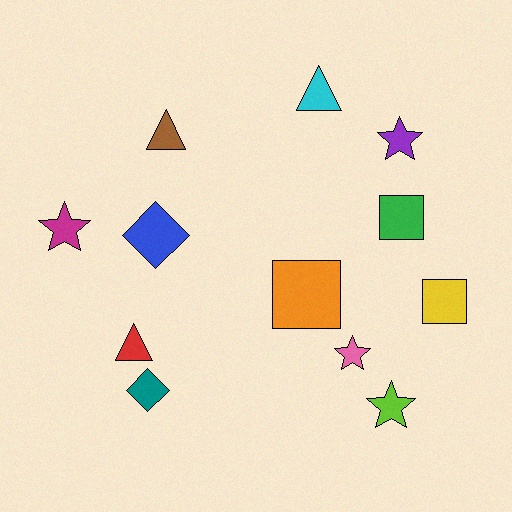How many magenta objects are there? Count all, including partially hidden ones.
There is 1 magenta object.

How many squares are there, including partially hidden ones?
There are 3 squares.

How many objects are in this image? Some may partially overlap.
There are 12 objects.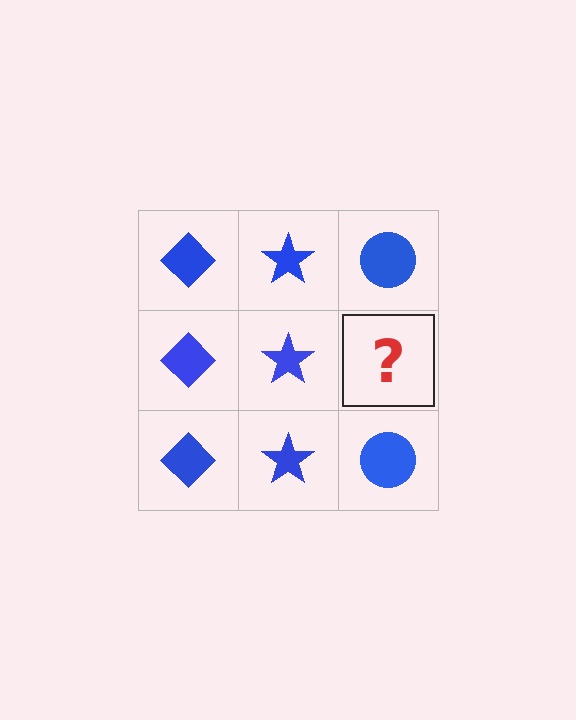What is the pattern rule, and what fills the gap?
The rule is that each column has a consistent shape. The gap should be filled with a blue circle.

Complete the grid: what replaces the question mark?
The question mark should be replaced with a blue circle.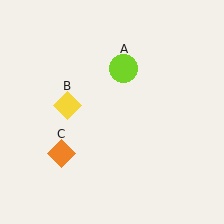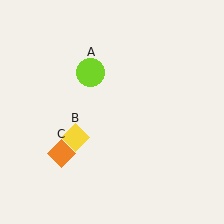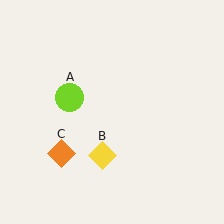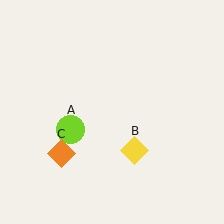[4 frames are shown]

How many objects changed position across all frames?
2 objects changed position: lime circle (object A), yellow diamond (object B).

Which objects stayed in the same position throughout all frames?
Orange diamond (object C) remained stationary.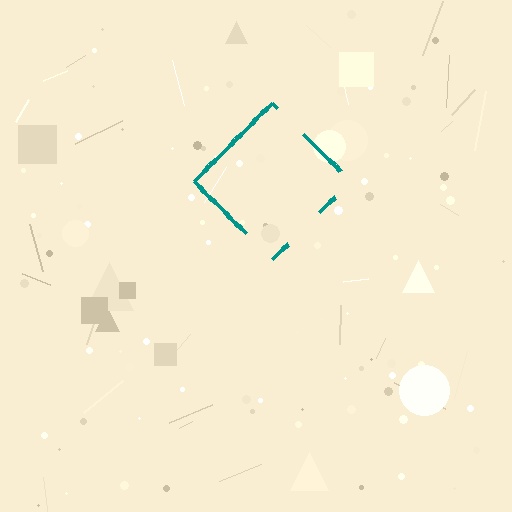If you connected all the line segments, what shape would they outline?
They would outline a diamond.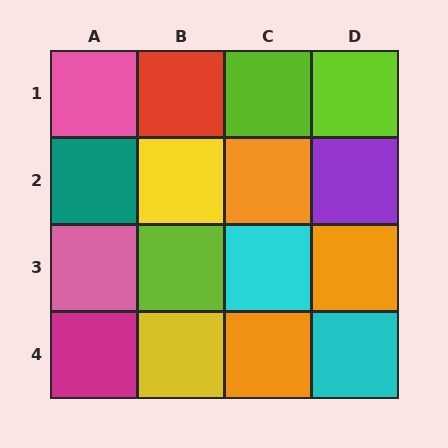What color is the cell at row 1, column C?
Lime.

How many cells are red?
1 cell is red.